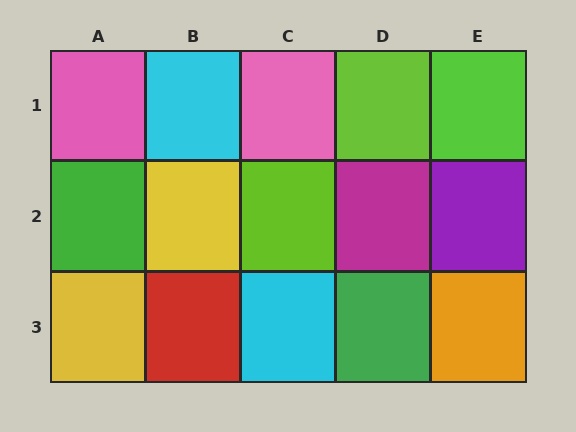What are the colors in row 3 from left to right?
Yellow, red, cyan, green, orange.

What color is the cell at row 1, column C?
Pink.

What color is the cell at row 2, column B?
Yellow.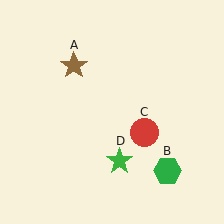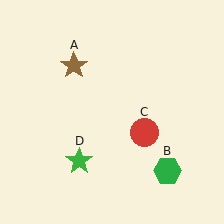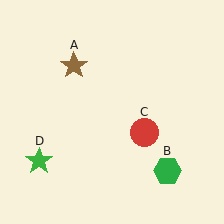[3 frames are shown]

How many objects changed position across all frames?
1 object changed position: green star (object D).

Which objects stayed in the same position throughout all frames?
Brown star (object A) and green hexagon (object B) and red circle (object C) remained stationary.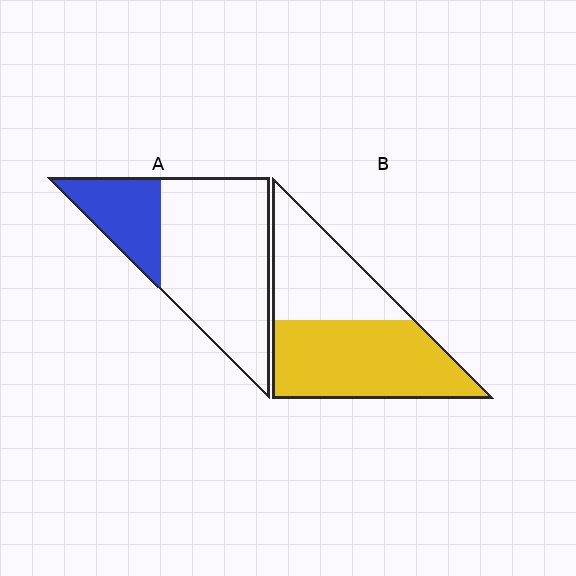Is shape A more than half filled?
No.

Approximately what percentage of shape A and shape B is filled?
A is approximately 25% and B is approximately 60%.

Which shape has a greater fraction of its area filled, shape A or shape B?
Shape B.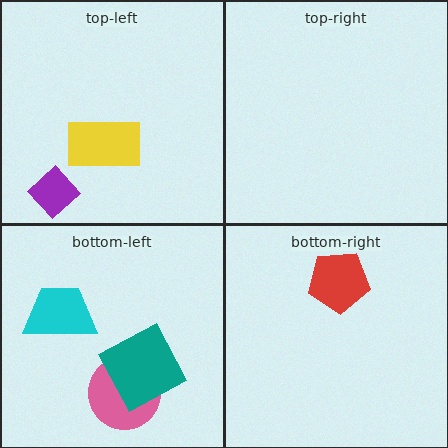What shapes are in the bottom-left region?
The cyan trapezoid, the pink circle, the teal square.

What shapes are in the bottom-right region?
The red pentagon.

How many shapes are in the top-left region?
2.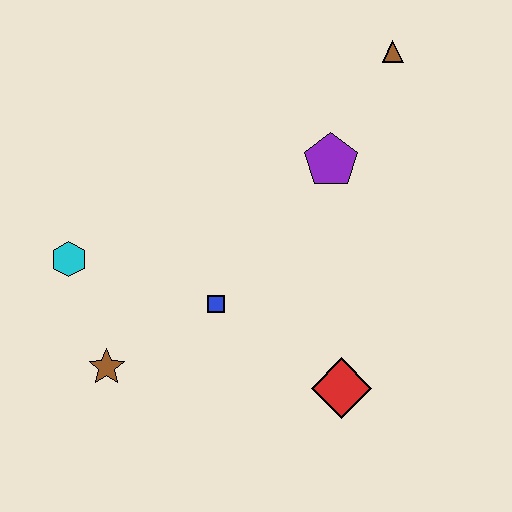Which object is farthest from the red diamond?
The brown triangle is farthest from the red diamond.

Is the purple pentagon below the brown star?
No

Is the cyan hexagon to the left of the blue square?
Yes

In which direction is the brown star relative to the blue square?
The brown star is to the left of the blue square.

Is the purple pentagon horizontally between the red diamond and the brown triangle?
No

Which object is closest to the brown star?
The cyan hexagon is closest to the brown star.